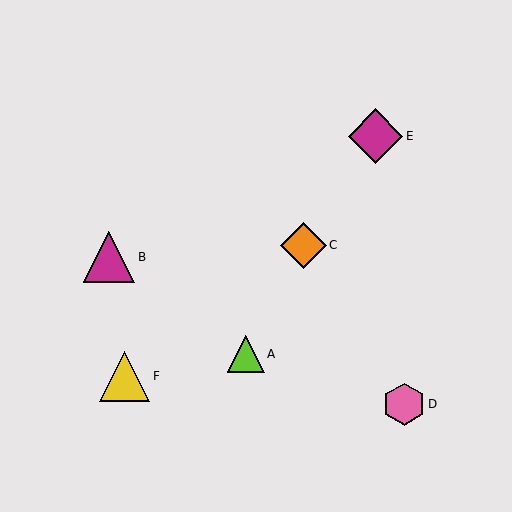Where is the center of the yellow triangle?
The center of the yellow triangle is at (125, 376).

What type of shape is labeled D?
Shape D is a pink hexagon.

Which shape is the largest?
The magenta diamond (labeled E) is the largest.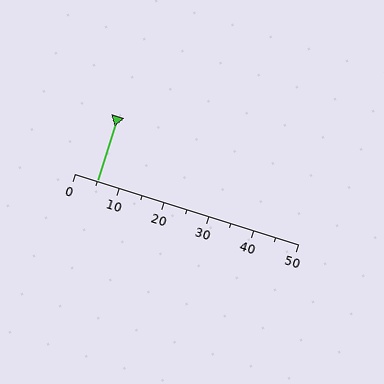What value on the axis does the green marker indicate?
The marker indicates approximately 5.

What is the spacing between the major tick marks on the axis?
The major ticks are spaced 10 apart.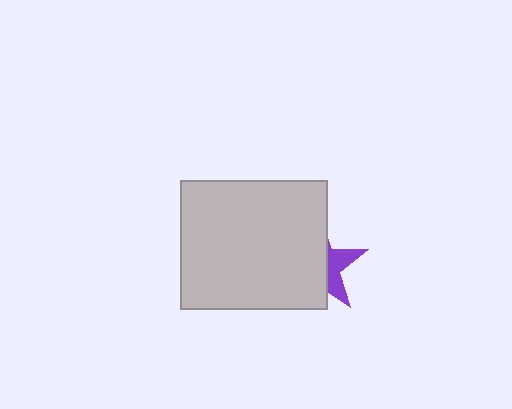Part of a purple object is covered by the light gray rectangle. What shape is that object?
It is a star.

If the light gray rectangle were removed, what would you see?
You would see the complete purple star.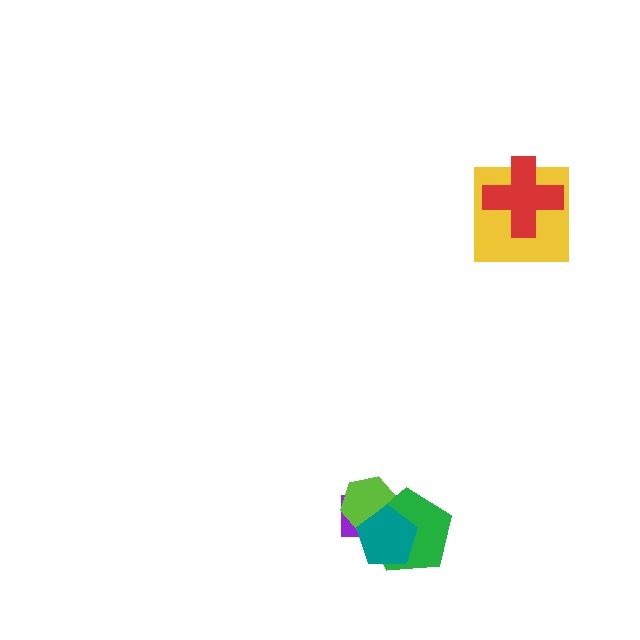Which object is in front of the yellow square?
The red cross is in front of the yellow square.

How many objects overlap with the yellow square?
1 object overlaps with the yellow square.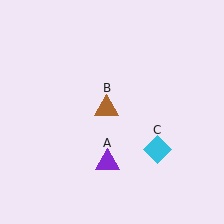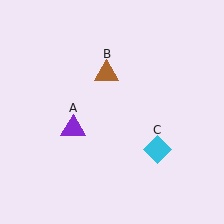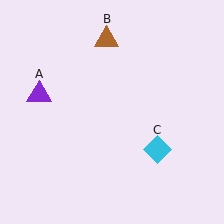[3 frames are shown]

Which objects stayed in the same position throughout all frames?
Cyan diamond (object C) remained stationary.